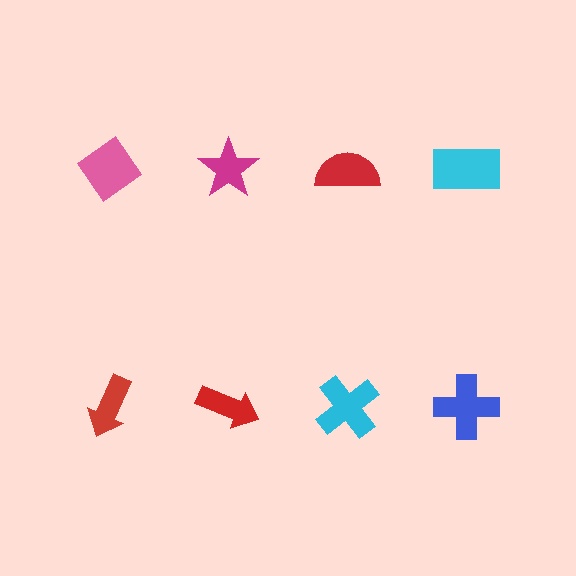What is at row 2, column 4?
A blue cross.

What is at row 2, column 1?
A red arrow.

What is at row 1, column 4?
A cyan rectangle.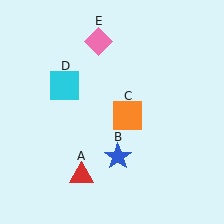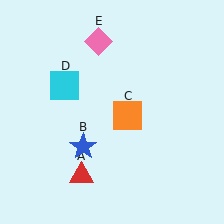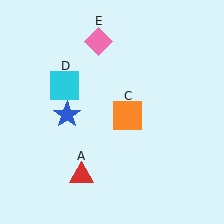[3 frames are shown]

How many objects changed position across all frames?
1 object changed position: blue star (object B).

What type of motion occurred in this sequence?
The blue star (object B) rotated clockwise around the center of the scene.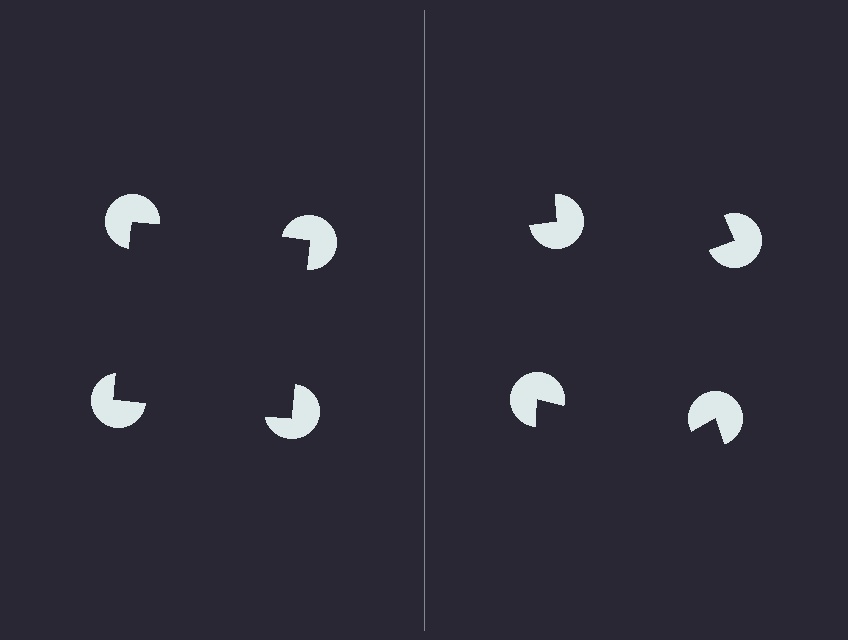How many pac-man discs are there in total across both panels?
8 — 4 on each side.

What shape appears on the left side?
An illusory square.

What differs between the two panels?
The pac-man discs are positioned identically on both sides; only the wedge orientations differ. On the left they align to a square; on the right they are misaligned.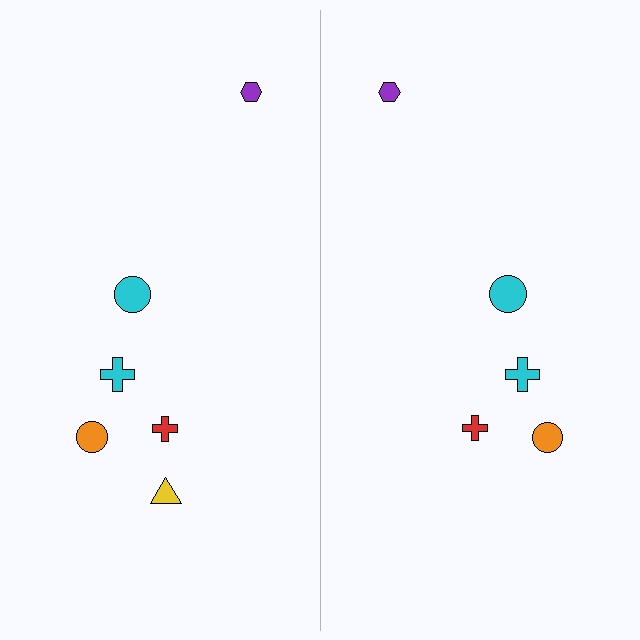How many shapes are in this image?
There are 11 shapes in this image.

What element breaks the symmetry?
A yellow triangle is missing from the right side.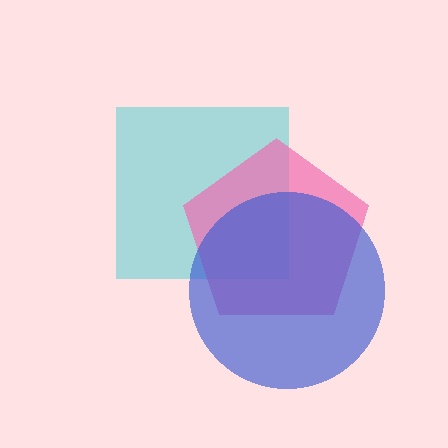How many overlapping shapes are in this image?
There are 3 overlapping shapes in the image.